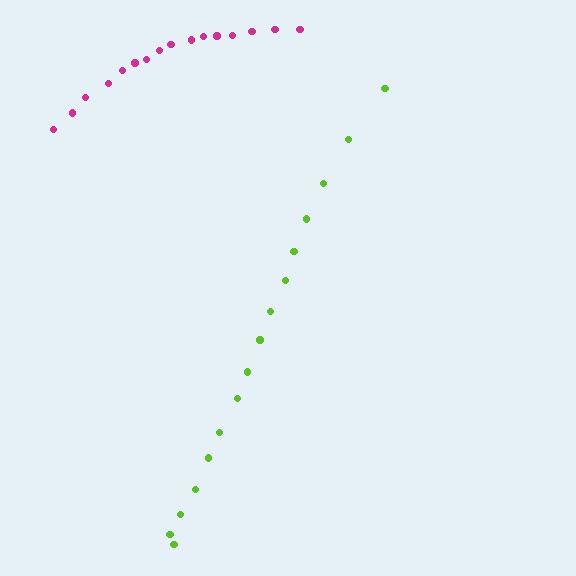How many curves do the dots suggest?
There are 2 distinct paths.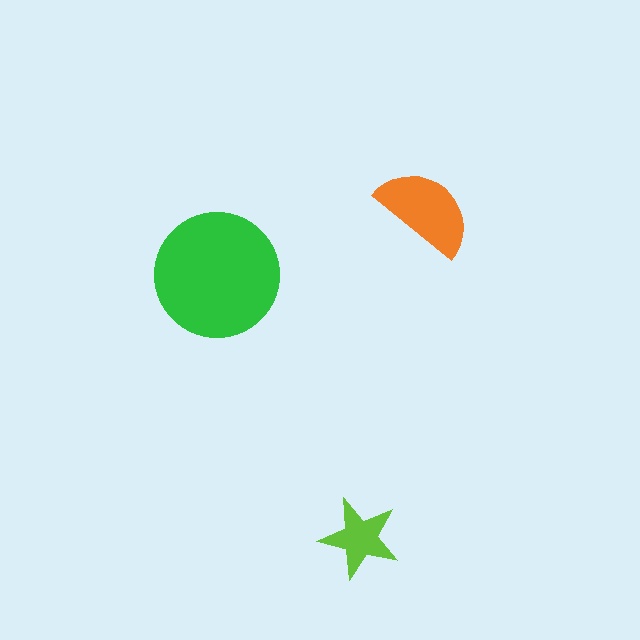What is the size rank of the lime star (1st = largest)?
3rd.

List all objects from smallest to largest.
The lime star, the orange semicircle, the green circle.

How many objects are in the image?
There are 3 objects in the image.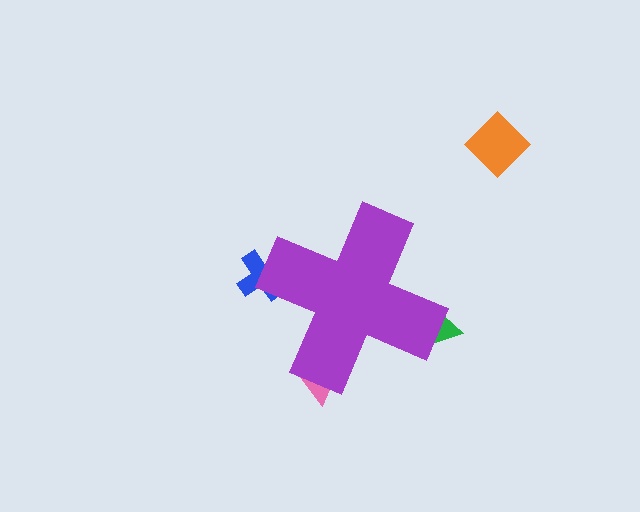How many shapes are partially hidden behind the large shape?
3 shapes are partially hidden.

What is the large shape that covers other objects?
A purple cross.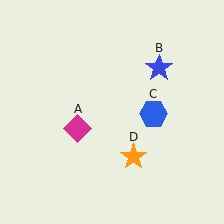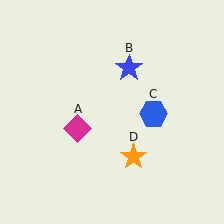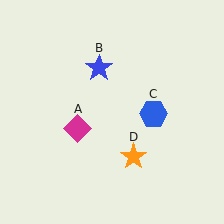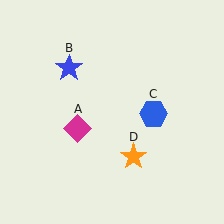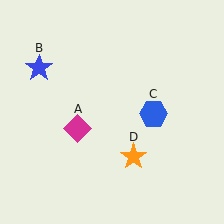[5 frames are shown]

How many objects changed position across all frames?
1 object changed position: blue star (object B).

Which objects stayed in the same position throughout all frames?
Magenta diamond (object A) and blue hexagon (object C) and orange star (object D) remained stationary.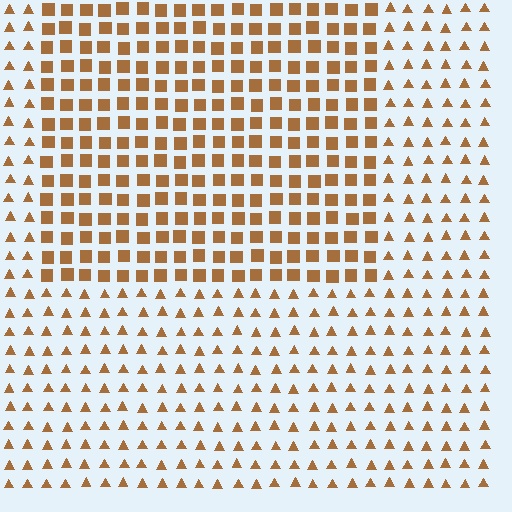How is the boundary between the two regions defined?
The boundary is defined by a change in element shape: squares inside vs. triangles outside. All elements share the same color and spacing.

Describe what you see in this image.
The image is filled with small brown elements arranged in a uniform grid. A rectangle-shaped region contains squares, while the surrounding area contains triangles. The boundary is defined purely by the change in element shape.